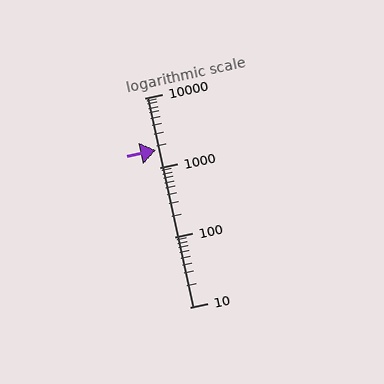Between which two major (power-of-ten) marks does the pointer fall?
The pointer is between 1000 and 10000.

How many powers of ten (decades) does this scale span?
The scale spans 3 decades, from 10 to 10000.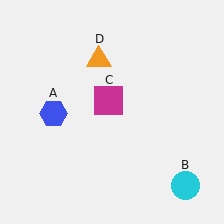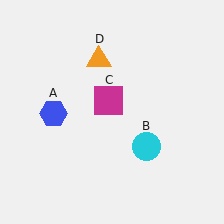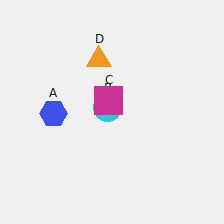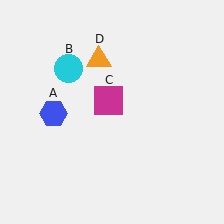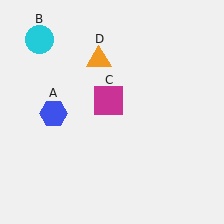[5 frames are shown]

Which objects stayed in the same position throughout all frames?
Blue hexagon (object A) and magenta square (object C) and orange triangle (object D) remained stationary.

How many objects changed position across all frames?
1 object changed position: cyan circle (object B).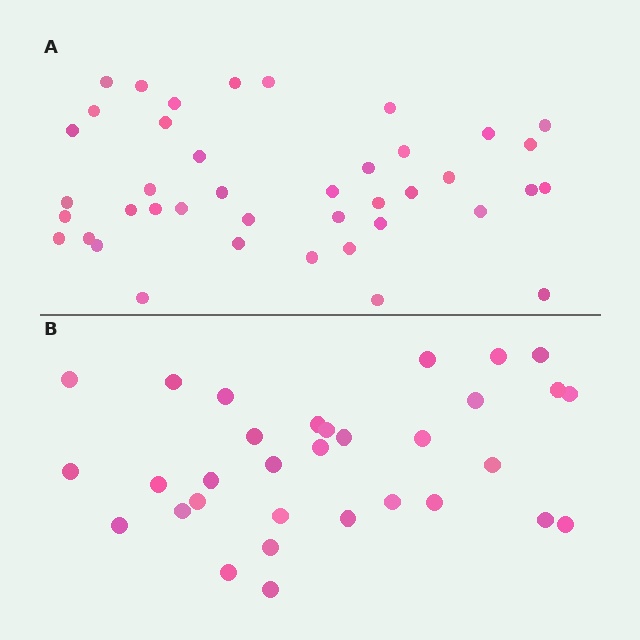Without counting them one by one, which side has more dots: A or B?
Region A (the top region) has more dots.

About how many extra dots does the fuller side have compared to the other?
Region A has roughly 8 or so more dots than region B.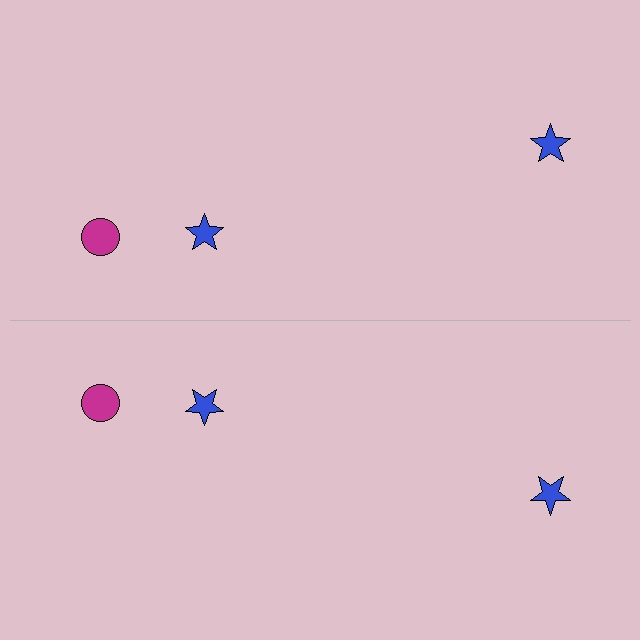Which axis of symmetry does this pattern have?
The pattern has a horizontal axis of symmetry running through the center of the image.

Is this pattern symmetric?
Yes, this pattern has bilateral (reflection) symmetry.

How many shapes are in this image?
There are 6 shapes in this image.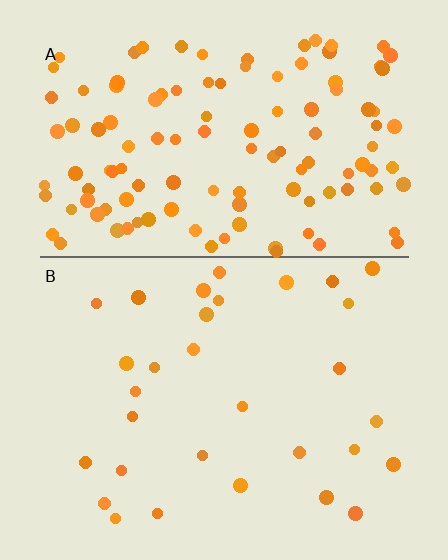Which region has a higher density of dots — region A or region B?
A (the top).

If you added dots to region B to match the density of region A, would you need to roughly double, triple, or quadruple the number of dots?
Approximately quadruple.